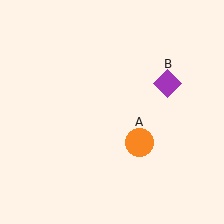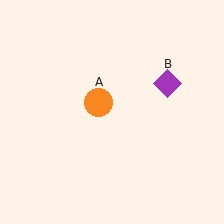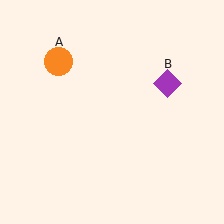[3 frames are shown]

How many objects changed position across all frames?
1 object changed position: orange circle (object A).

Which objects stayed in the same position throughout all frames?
Purple diamond (object B) remained stationary.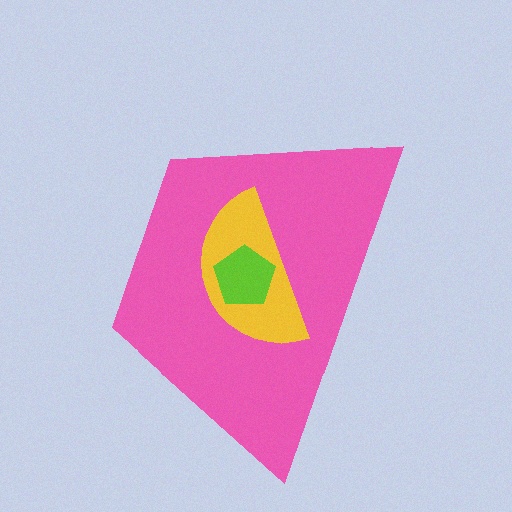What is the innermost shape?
The lime pentagon.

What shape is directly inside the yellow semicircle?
The lime pentagon.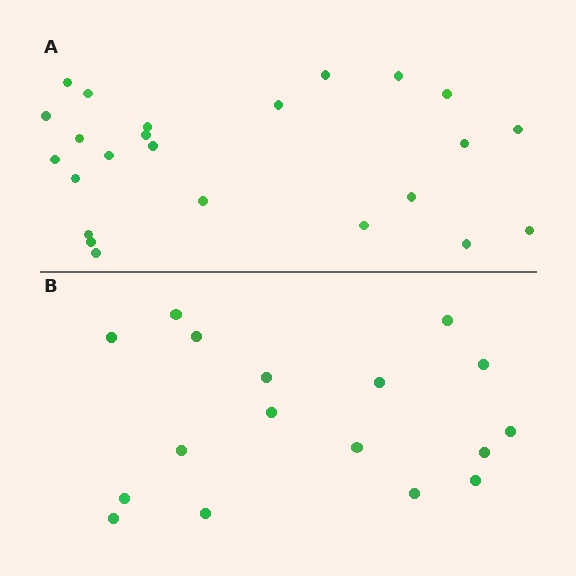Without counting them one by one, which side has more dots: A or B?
Region A (the top region) has more dots.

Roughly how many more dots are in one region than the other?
Region A has roughly 8 or so more dots than region B.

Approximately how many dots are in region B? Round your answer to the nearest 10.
About 20 dots. (The exact count is 17, which rounds to 20.)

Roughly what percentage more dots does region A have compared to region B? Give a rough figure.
About 40% more.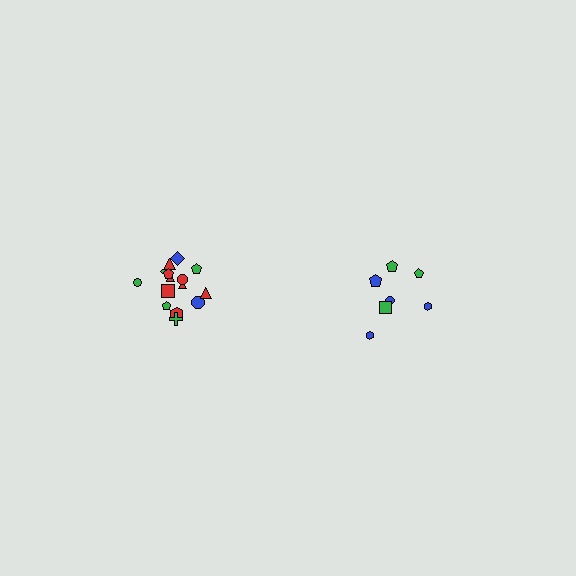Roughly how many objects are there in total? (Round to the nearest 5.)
Roughly 20 objects in total.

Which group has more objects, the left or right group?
The left group.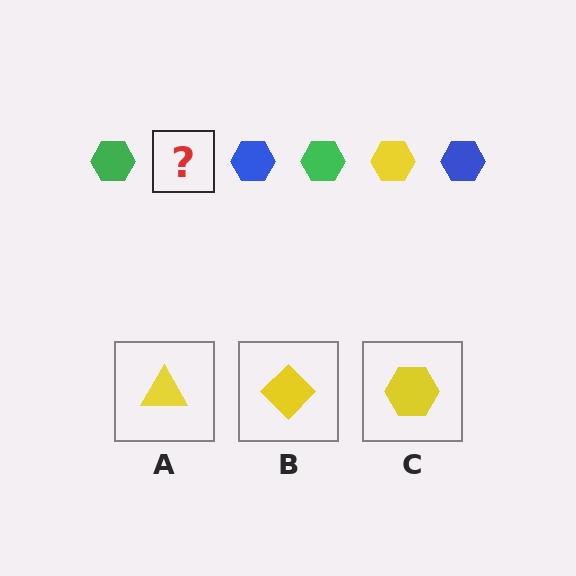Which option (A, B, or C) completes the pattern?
C.